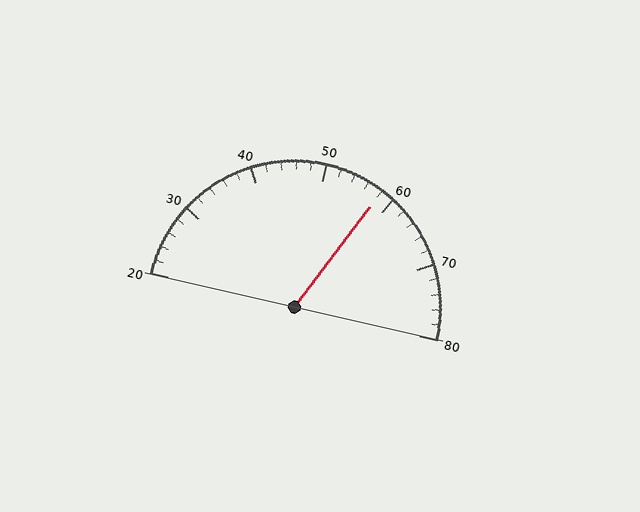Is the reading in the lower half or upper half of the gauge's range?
The reading is in the upper half of the range (20 to 80).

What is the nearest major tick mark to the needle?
The nearest major tick mark is 60.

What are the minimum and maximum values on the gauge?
The gauge ranges from 20 to 80.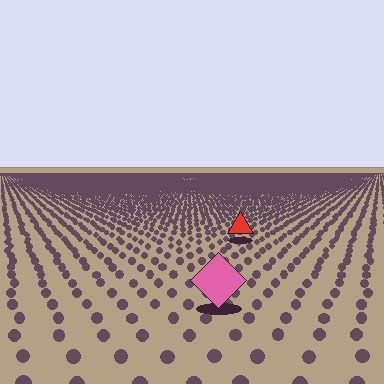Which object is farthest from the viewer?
The red triangle is farthest from the viewer. It appears smaller and the ground texture around it is denser.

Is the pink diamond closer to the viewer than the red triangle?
Yes. The pink diamond is closer — you can tell from the texture gradient: the ground texture is coarser near it.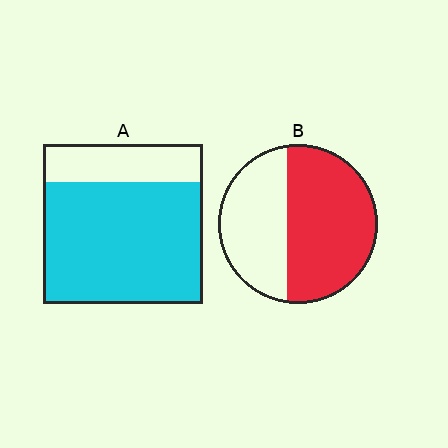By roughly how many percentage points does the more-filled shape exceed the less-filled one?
By roughly 15 percentage points (A over B).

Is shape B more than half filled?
Yes.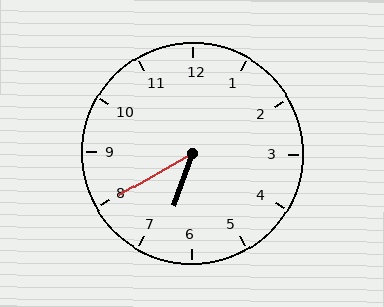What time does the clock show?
6:40.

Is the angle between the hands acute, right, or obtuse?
It is acute.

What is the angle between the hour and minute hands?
Approximately 40 degrees.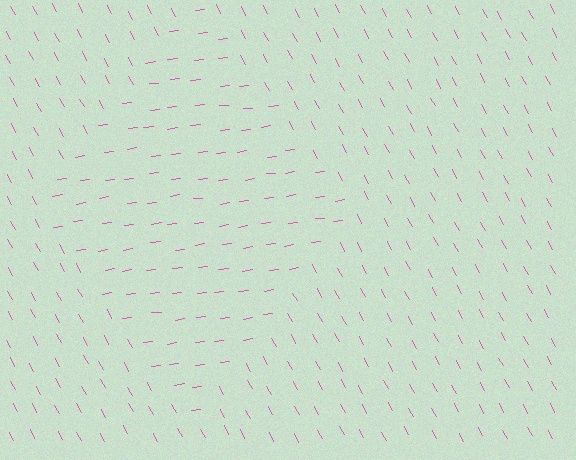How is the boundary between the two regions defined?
The boundary is defined purely by a change in line orientation (approximately 69 degrees difference). All lines are the same color and thickness.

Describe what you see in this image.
The image is filled with small pink line segments. A diamond region in the image has lines oriented differently from the surrounding lines, creating a visible texture boundary.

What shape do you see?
I see a diamond.